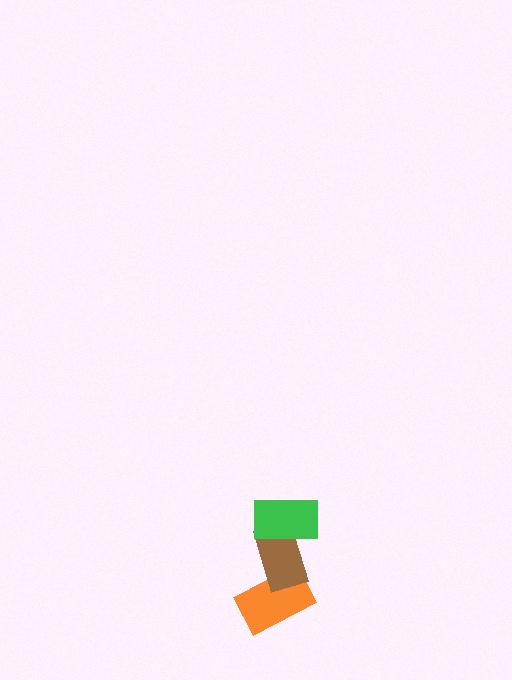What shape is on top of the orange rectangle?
The brown rectangle is on top of the orange rectangle.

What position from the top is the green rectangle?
The green rectangle is 1st from the top.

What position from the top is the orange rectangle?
The orange rectangle is 3rd from the top.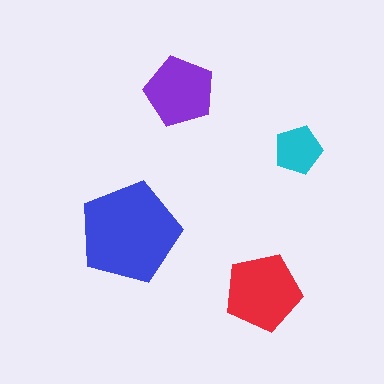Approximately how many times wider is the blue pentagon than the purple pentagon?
About 1.5 times wider.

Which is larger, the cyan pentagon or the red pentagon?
The red one.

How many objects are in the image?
There are 4 objects in the image.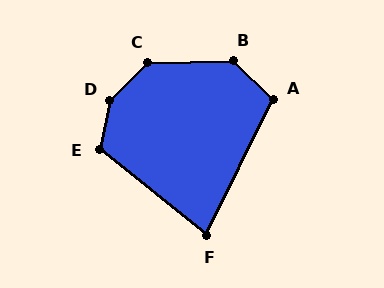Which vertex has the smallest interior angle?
F, at approximately 78 degrees.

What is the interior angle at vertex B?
Approximately 135 degrees (obtuse).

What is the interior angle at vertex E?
Approximately 116 degrees (obtuse).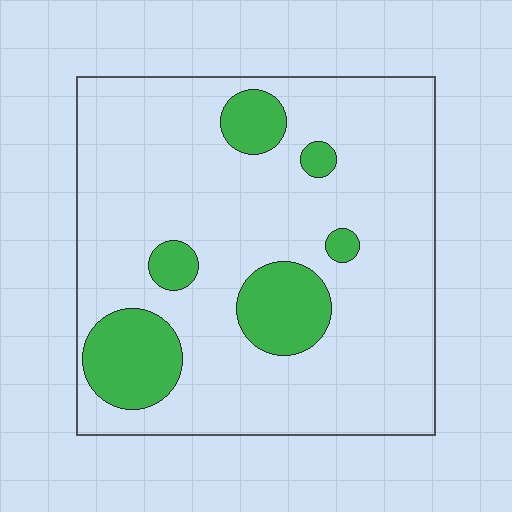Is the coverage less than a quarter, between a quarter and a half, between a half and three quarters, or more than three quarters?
Less than a quarter.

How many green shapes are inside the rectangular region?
6.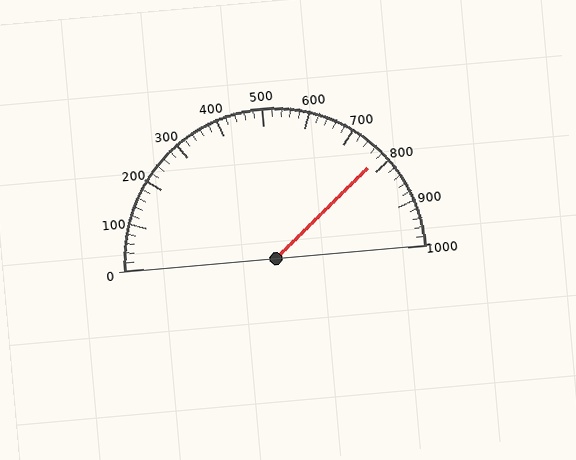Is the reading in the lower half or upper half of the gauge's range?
The reading is in the upper half of the range (0 to 1000).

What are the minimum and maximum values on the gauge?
The gauge ranges from 0 to 1000.